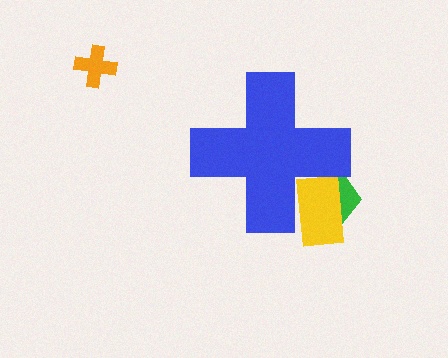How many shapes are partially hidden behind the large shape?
2 shapes are partially hidden.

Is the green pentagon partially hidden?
Yes, the green pentagon is partially hidden behind the blue cross.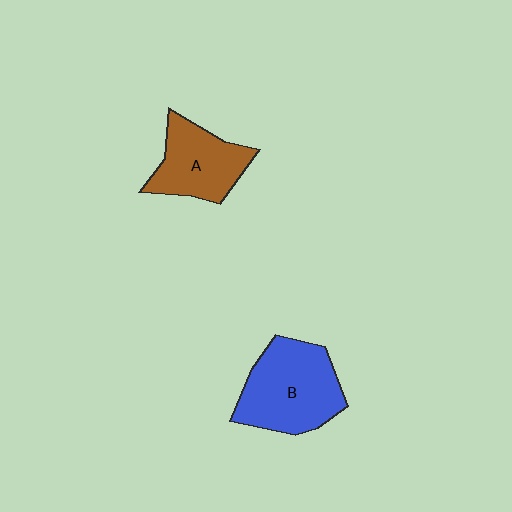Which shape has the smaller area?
Shape A (brown).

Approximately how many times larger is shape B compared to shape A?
Approximately 1.3 times.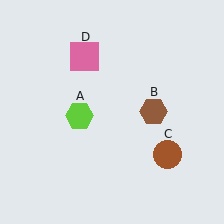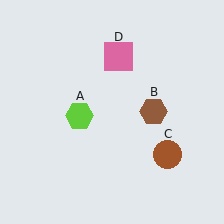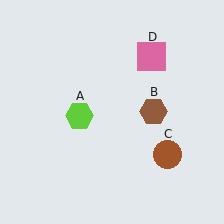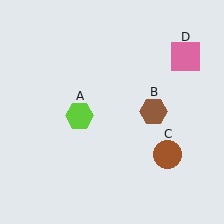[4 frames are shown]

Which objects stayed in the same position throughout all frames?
Lime hexagon (object A) and brown hexagon (object B) and brown circle (object C) remained stationary.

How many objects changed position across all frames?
1 object changed position: pink square (object D).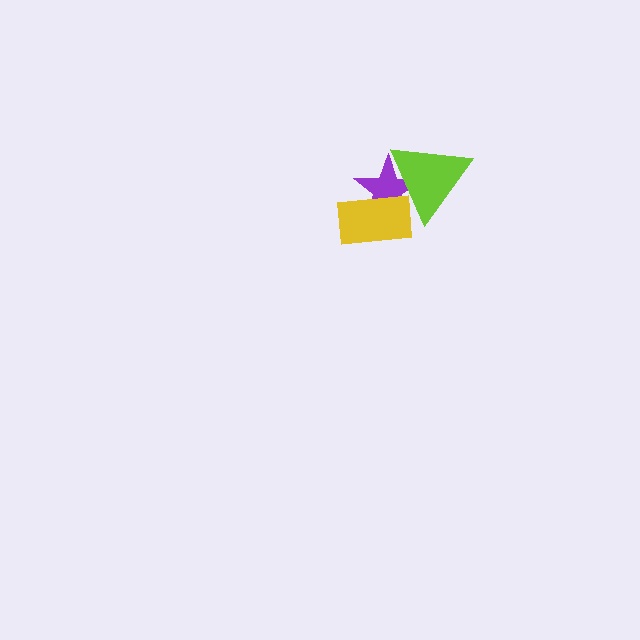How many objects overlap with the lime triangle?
2 objects overlap with the lime triangle.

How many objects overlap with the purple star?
2 objects overlap with the purple star.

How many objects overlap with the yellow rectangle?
2 objects overlap with the yellow rectangle.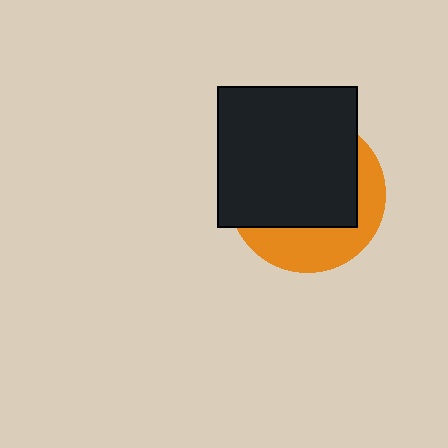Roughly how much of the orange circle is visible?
A small part of it is visible (roughly 35%).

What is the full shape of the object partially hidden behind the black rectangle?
The partially hidden object is an orange circle.